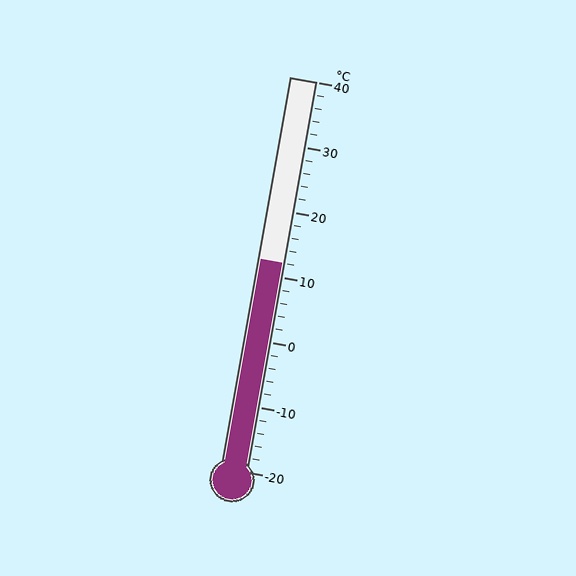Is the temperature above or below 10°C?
The temperature is above 10°C.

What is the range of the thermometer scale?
The thermometer scale ranges from -20°C to 40°C.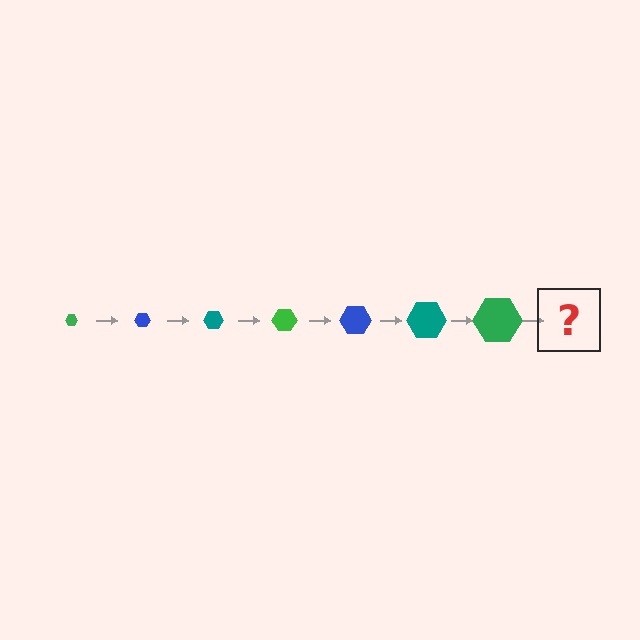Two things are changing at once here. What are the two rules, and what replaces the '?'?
The two rules are that the hexagon grows larger each step and the color cycles through green, blue, and teal. The '?' should be a blue hexagon, larger than the previous one.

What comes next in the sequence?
The next element should be a blue hexagon, larger than the previous one.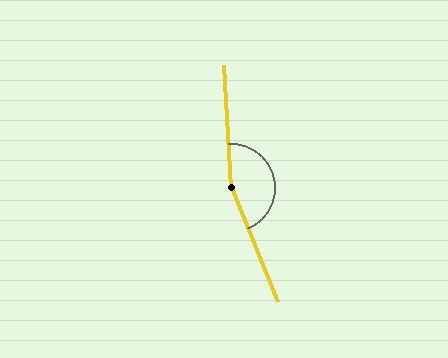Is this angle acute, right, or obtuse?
It is obtuse.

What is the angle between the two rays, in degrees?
Approximately 161 degrees.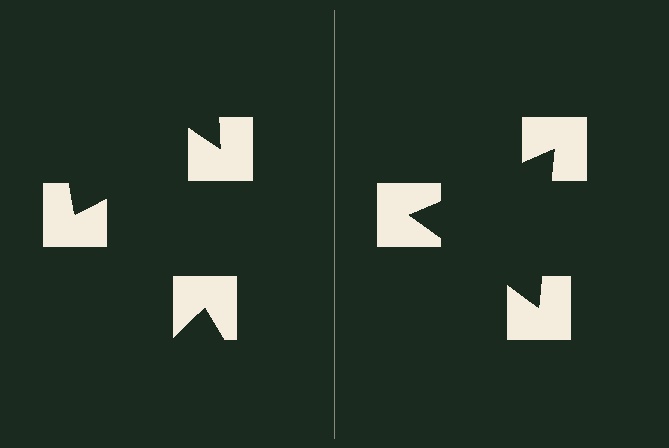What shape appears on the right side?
An illusory triangle.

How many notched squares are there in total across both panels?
6 — 3 on each side.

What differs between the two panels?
The notched squares are positioned identically on both sides; only the wedge orientations differ. On the right they align to a triangle; on the left they are misaligned.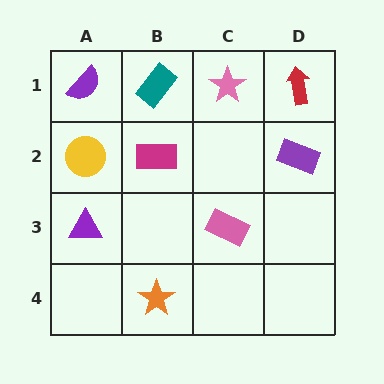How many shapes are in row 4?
1 shape.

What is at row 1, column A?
A purple semicircle.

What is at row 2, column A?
A yellow circle.